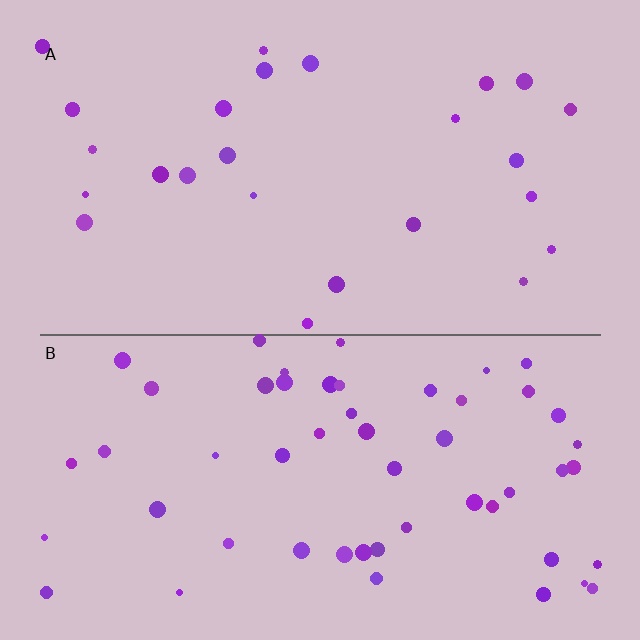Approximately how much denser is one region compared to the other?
Approximately 2.0× — region B over region A.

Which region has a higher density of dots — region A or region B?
B (the bottom).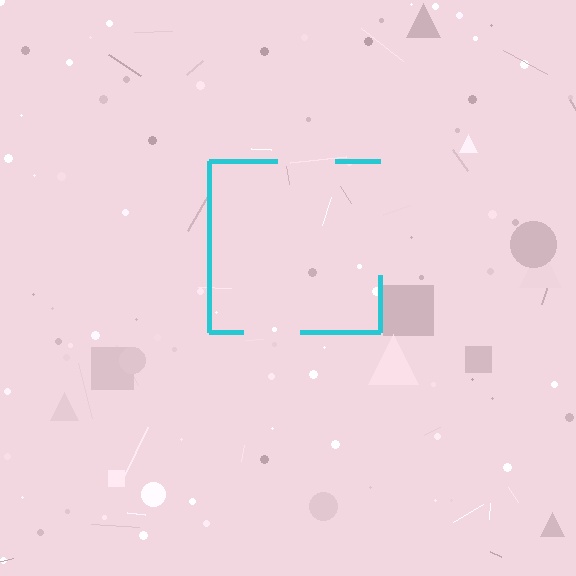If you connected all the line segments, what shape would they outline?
They would outline a square.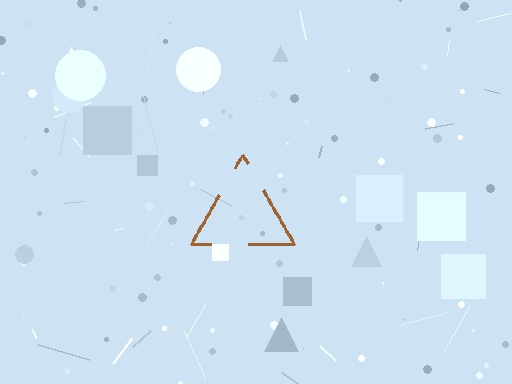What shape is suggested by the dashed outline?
The dashed outline suggests a triangle.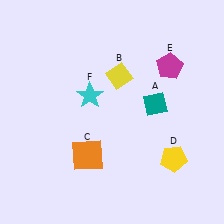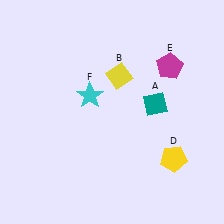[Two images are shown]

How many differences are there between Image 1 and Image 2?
There is 1 difference between the two images.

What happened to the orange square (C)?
The orange square (C) was removed in Image 2. It was in the bottom-left area of Image 1.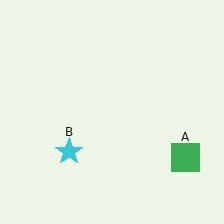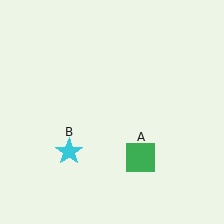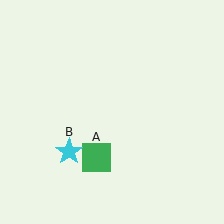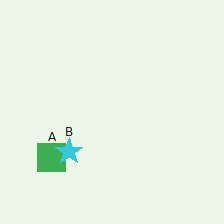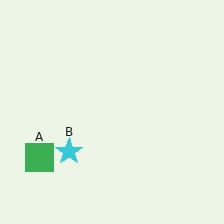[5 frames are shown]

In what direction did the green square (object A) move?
The green square (object A) moved left.